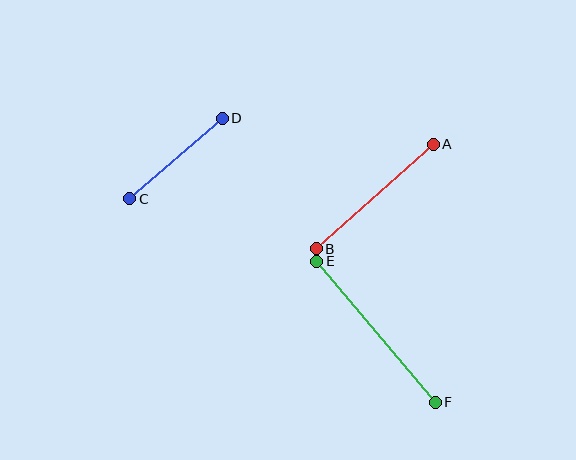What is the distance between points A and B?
The distance is approximately 157 pixels.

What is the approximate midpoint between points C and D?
The midpoint is at approximately (176, 158) pixels.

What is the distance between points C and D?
The distance is approximately 123 pixels.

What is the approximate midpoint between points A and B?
The midpoint is at approximately (375, 197) pixels.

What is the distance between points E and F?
The distance is approximately 184 pixels.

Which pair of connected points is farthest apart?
Points E and F are farthest apart.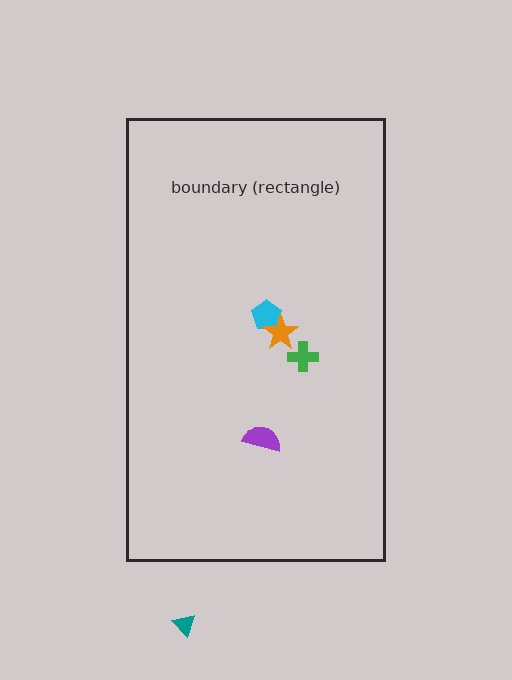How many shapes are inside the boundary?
4 inside, 1 outside.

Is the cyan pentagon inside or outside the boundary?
Inside.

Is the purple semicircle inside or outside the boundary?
Inside.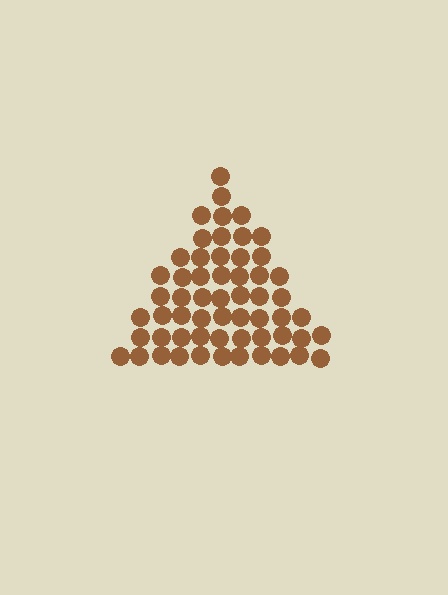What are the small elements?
The small elements are circles.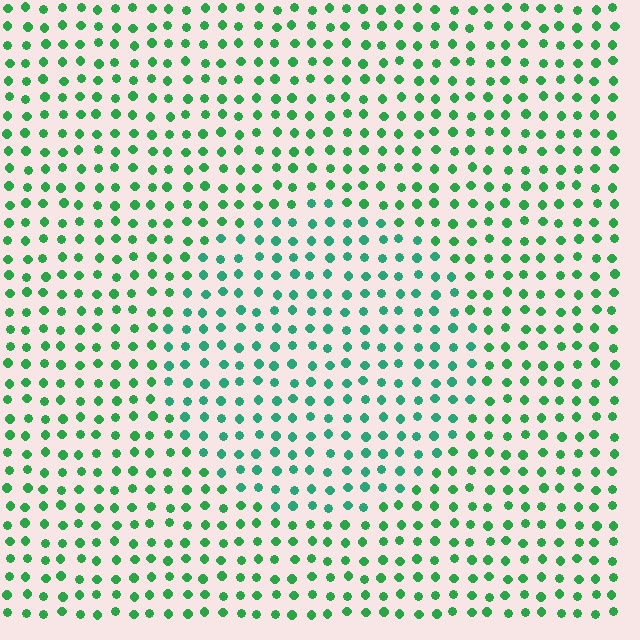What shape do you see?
I see a circle.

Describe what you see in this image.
The image is filled with small green elements in a uniform arrangement. A circle-shaped region is visible where the elements are tinted to a slightly different hue, forming a subtle color boundary.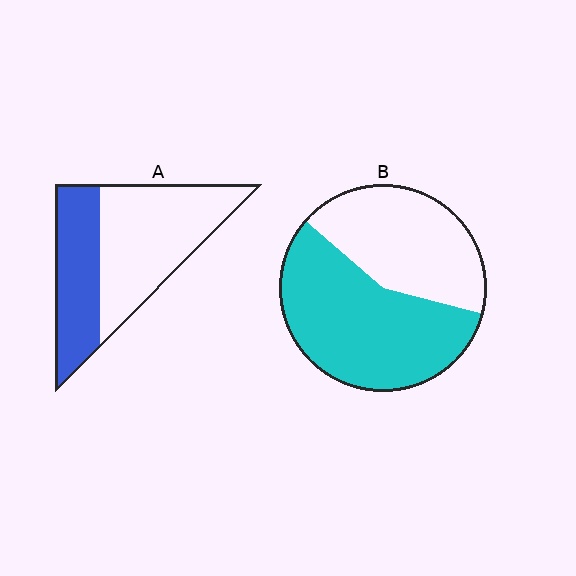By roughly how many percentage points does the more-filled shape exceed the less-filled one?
By roughly 20 percentage points (B over A).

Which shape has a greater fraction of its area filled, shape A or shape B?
Shape B.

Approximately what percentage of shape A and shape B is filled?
A is approximately 40% and B is approximately 55%.